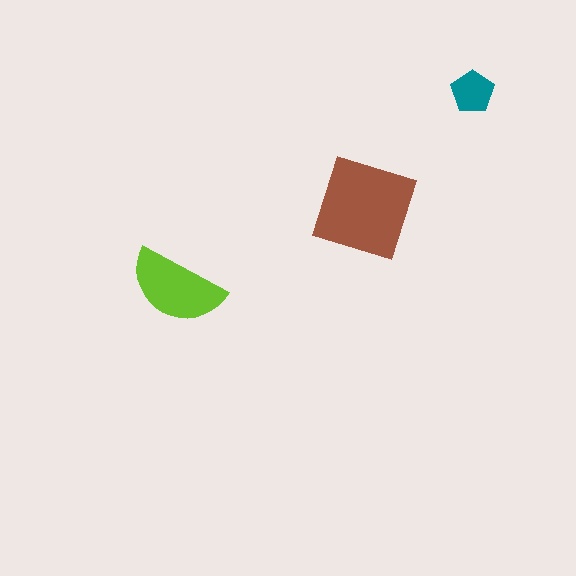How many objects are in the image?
There are 3 objects in the image.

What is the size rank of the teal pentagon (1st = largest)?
3rd.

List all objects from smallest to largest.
The teal pentagon, the lime semicircle, the brown diamond.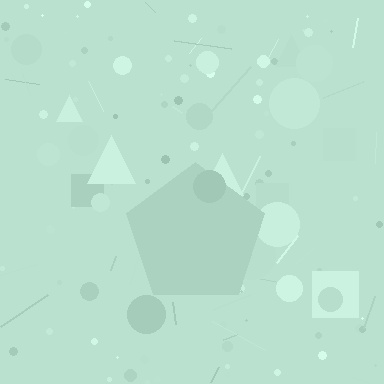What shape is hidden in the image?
A pentagon is hidden in the image.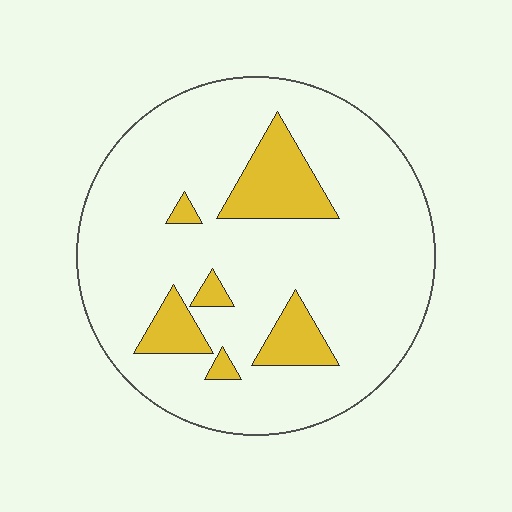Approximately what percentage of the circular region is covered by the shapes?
Approximately 15%.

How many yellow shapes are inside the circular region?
6.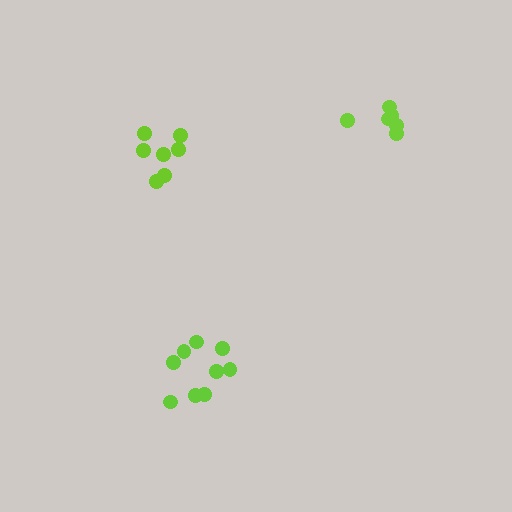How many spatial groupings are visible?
There are 3 spatial groupings.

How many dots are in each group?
Group 1: 7 dots, Group 2: 9 dots, Group 3: 6 dots (22 total).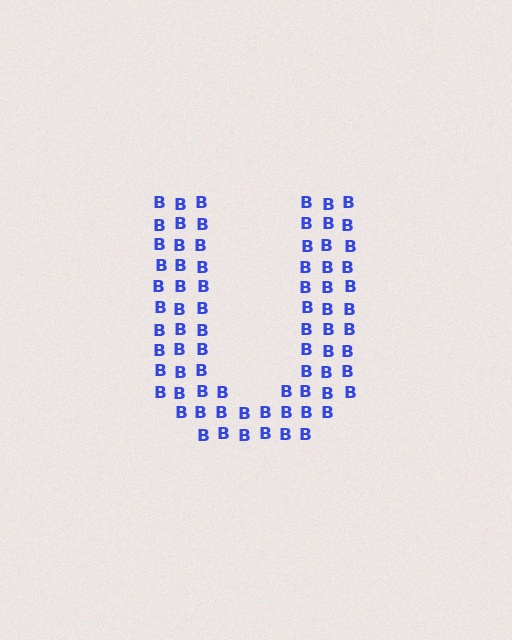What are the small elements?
The small elements are letter B's.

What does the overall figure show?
The overall figure shows the letter U.